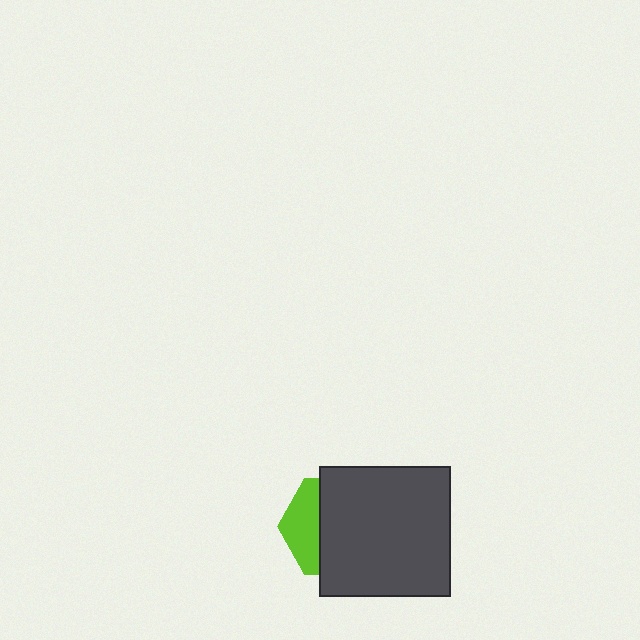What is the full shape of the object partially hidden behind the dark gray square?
The partially hidden object is a lime hexagon.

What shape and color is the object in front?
The object in front is a dark gray square.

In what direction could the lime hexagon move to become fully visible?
The lime hexagon could move left. That would shift it out from behind the dark gray square entirely.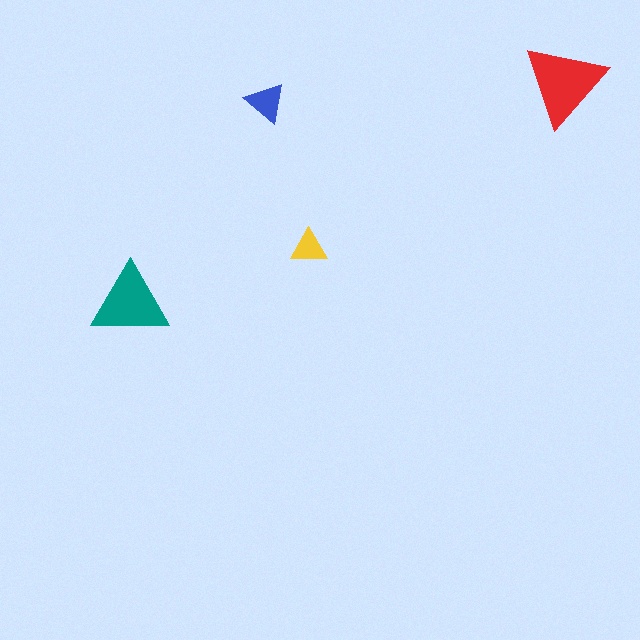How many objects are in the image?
There are 4 objects in the image.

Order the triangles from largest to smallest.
the red one, the teal one, the blue one, the yellow one.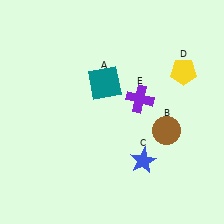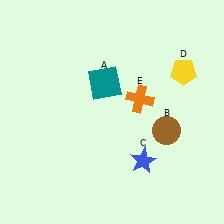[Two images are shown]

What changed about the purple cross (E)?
In Image 1, E is purple. In Image 2, it changed to orange.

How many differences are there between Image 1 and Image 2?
There is 1 difference between the two images.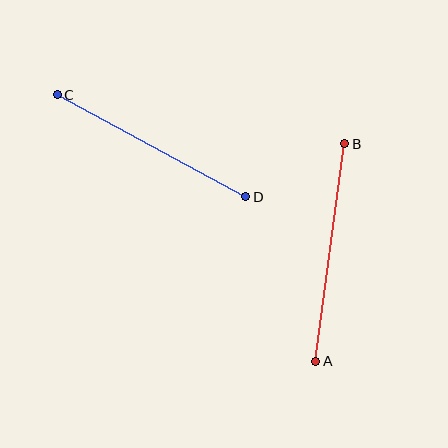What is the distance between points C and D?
The distance is approximately 214 pixels.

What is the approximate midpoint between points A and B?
The midpoint is at approximately (330, 252) pixels.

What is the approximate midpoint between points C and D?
The midpoint is at approximately (152, 146) pixels.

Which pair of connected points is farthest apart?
Points A and B are farthest apart.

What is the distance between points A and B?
The distance is approximately 220 pixels.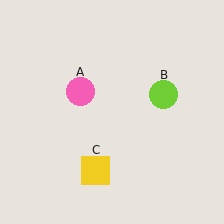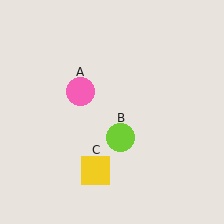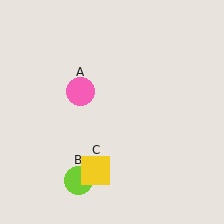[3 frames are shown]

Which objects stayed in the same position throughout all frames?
Pink circle (object A) and yellow square (object C) remained stationary.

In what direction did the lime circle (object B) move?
The lime circle (object B) moved down and to the left.